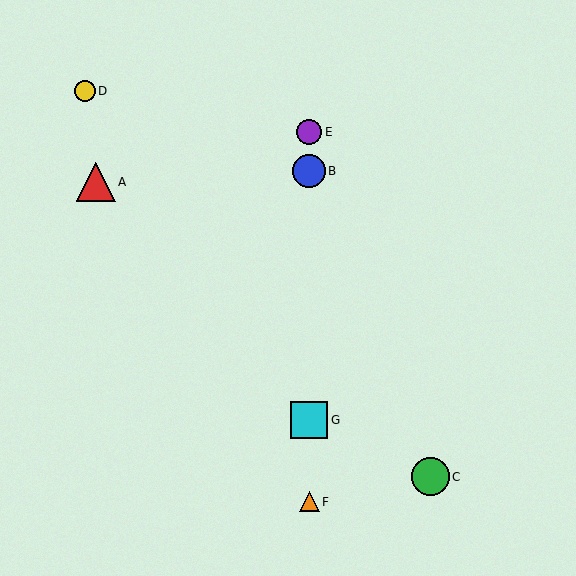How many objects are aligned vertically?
4 objects (B, E, F, G) are aligned vertically.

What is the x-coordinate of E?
Object E is at x≈309.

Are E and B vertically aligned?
Yes, both are at x≈309.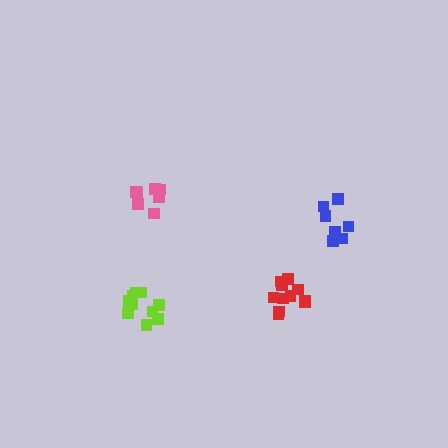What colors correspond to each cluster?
The clusters are colored: pink, red, lime, blue.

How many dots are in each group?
Group 1: 7 dots, Group 2: 11 dots, Group 3: 10 dots, Group 4: 7 dots (35 total).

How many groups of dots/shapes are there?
There are 4 groups.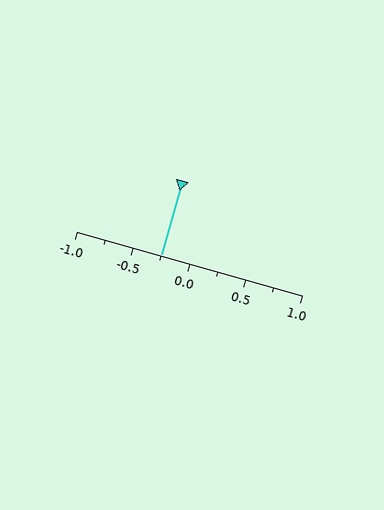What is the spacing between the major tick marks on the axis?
The major ticks are spaced 0.5 apart.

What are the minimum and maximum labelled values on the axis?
The axis runs from -1.0 to 1.0.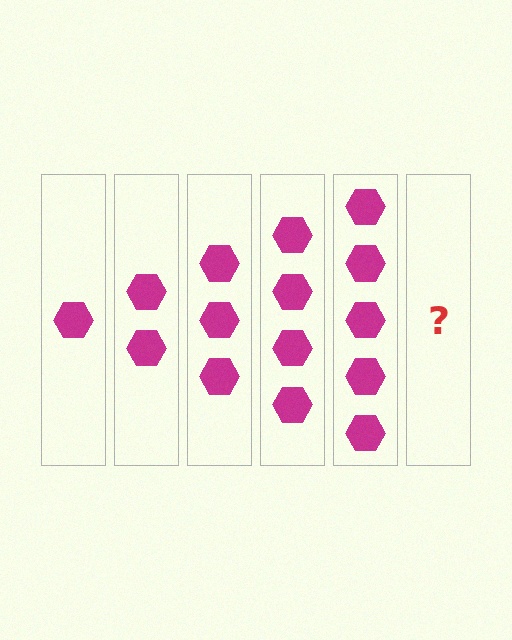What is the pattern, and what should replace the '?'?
The pattern is that each step adds one more hexagon. The '?' should be 6 hexagons.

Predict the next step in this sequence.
The next step is 6 hexagons.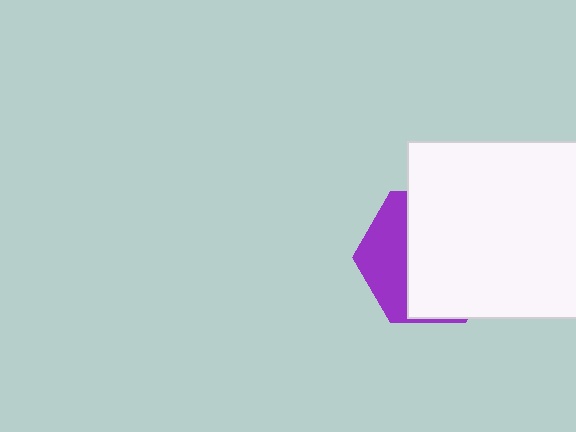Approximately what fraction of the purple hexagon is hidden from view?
Roughly 66% of the purple hexagon is hidden behind the white square.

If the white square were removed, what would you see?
You would see the complete purple hexagon.